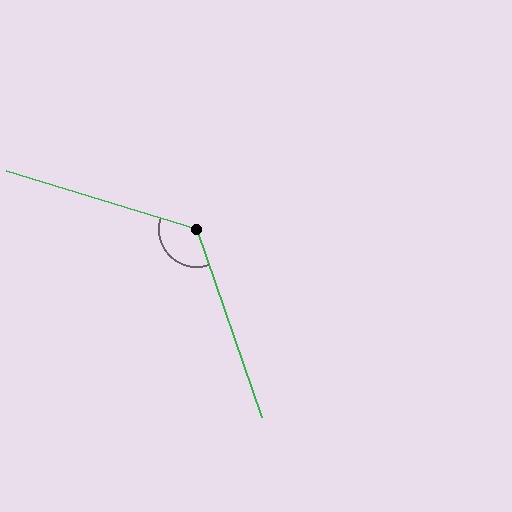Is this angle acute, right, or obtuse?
It is obtuse.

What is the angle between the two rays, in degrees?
Approximately 126 degrees.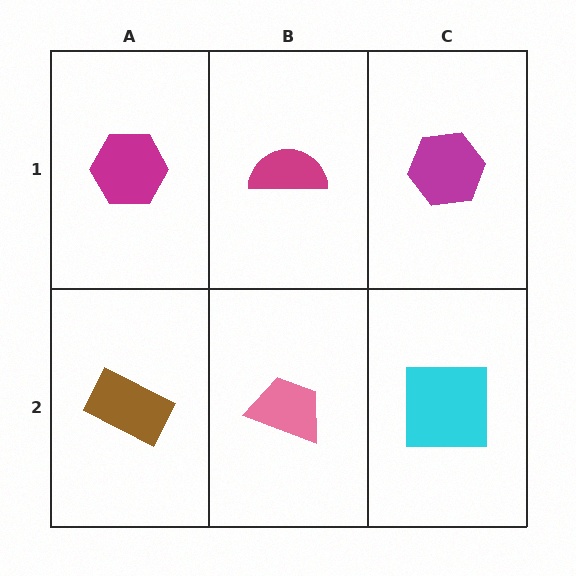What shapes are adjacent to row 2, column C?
A magenta hexagon (row 1, column C), a pink trapezoid (row 2, column B).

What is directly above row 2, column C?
A magenta hexagon.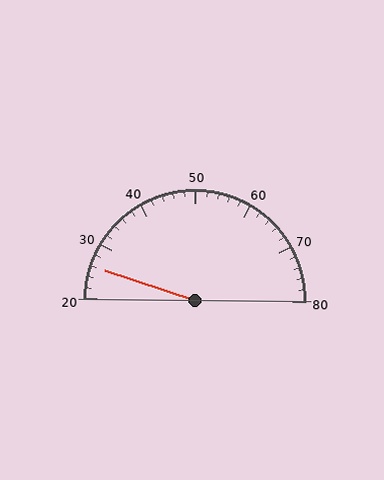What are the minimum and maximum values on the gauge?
The gauge ranges from 20 to 80.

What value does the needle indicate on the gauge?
The needle indicates approximately 26.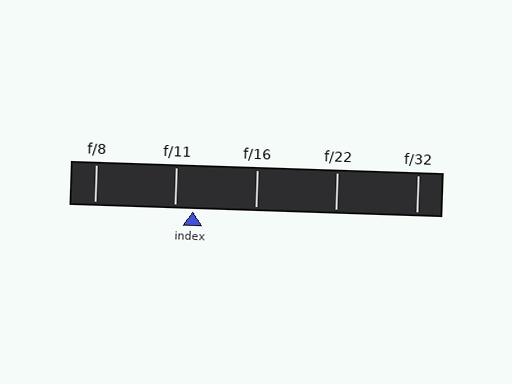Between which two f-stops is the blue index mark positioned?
The index mark is between f/11 and f/16.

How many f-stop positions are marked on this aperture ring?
There are 5 f-stop positions marked.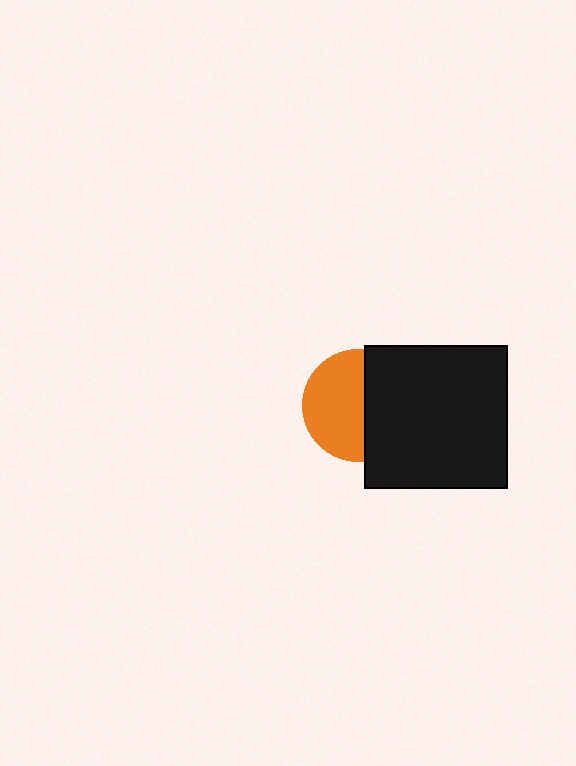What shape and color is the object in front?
The object in front is a black square.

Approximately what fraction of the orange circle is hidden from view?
Roughly 44% of the orange circle is hidden behind the black square.